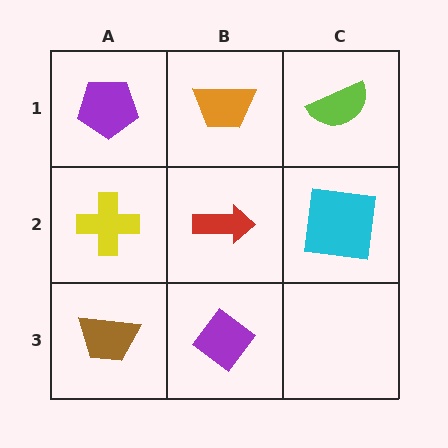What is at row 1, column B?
An orange trapezoid.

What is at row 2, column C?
A cyan square.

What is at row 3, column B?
A purple diamond.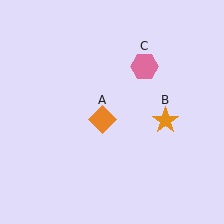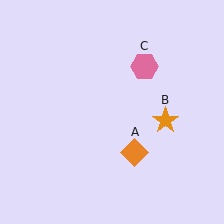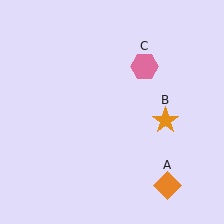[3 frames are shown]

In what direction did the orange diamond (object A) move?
The orange diamond (object A) moved down and to the right.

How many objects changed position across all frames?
1 object changed position: orange diamond (object A).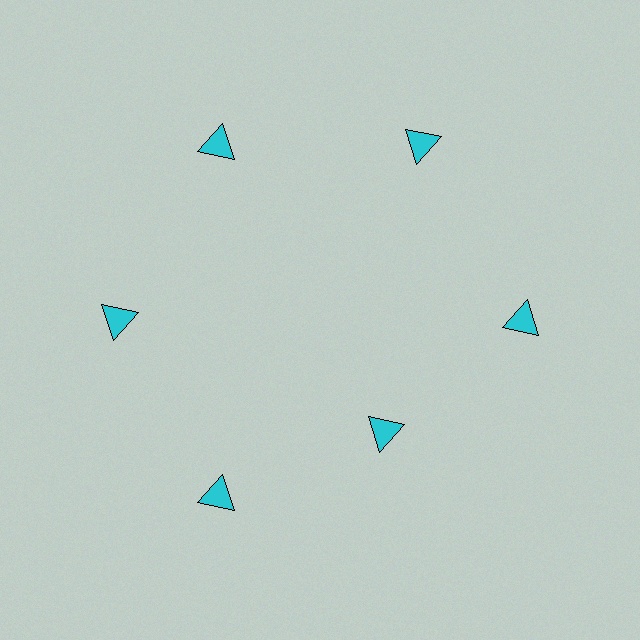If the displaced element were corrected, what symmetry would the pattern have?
It would have 6-fold rotational symmetry — the pattern would map onto itself every 60 degrees.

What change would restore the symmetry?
The symmetry would be restored by moving it outward, back onto the ring so that all 6 triangles sit at equal angles and equal distance from the center.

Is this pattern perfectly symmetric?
No. The 6 cyan triangles are arranged in a ring, but one element near the 5 o'clock position is pulled inward toward the center, breaking the 6-fold rotational symmetry.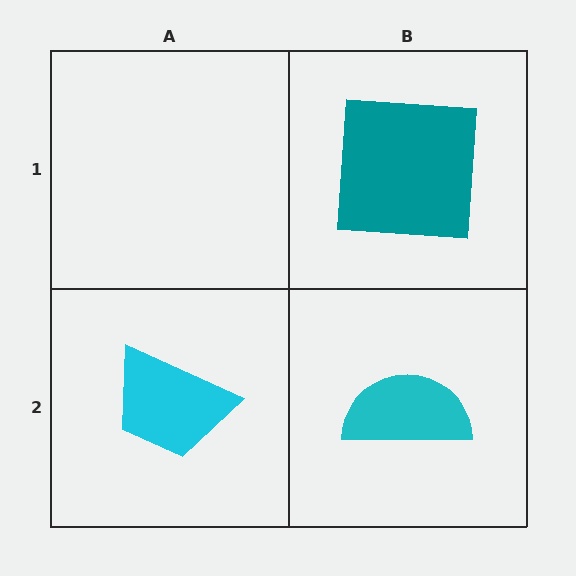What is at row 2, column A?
A cyan trapezoid.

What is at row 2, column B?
A cyan semicircle.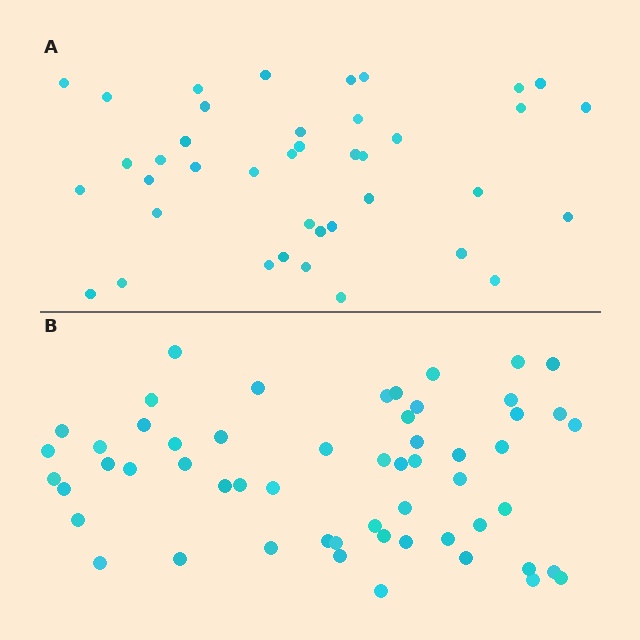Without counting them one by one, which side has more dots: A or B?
Region B (the bottom region) has more dots.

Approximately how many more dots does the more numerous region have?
Region B has approximately 15 more dots than region A.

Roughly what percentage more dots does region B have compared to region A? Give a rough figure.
About 40% more.